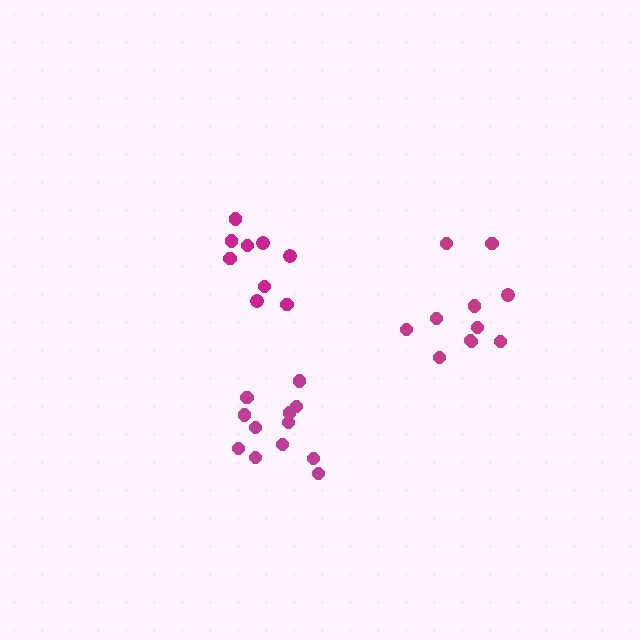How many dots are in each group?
Group 1: 12 dots, Group 2: 9 dots, Group 3: 11 dots (32 total).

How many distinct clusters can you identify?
There are 3 distinct clusters.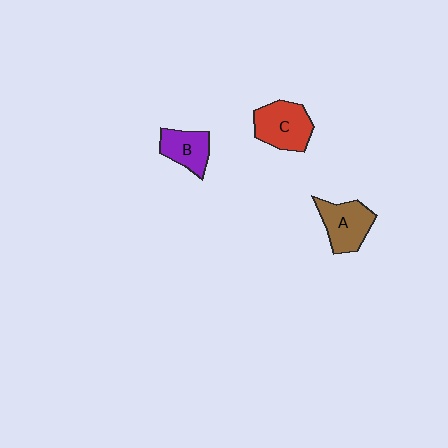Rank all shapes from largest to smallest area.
From largest to smallest: C (red), A (brown), B (purple).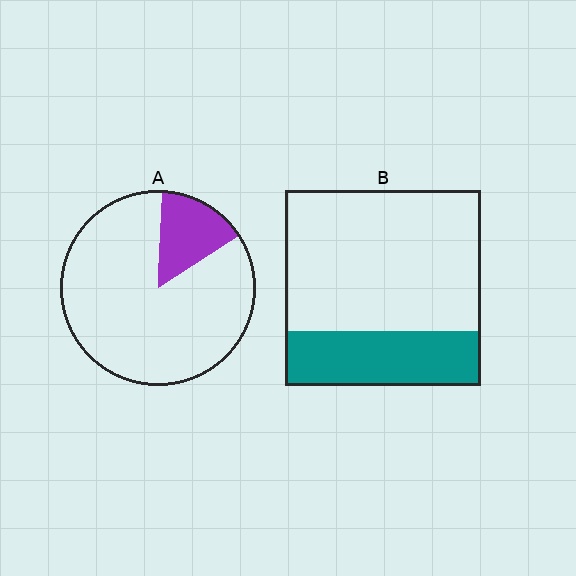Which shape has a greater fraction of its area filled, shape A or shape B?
Shape B.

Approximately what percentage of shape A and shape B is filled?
A is approximately 15% and B is approximately 30%.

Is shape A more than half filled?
No.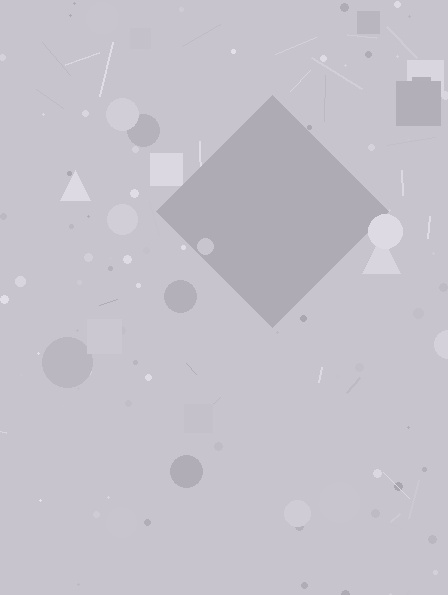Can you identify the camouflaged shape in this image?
The camouflaged shape is a diamond.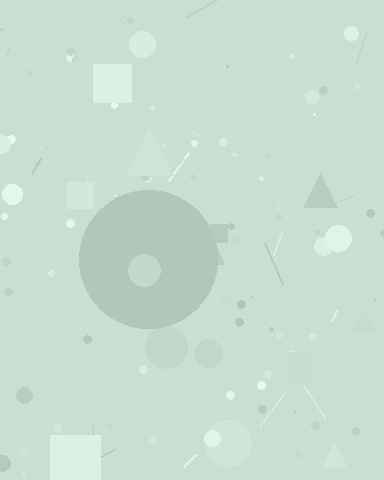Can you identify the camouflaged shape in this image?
The camouflaged shape is a circle.